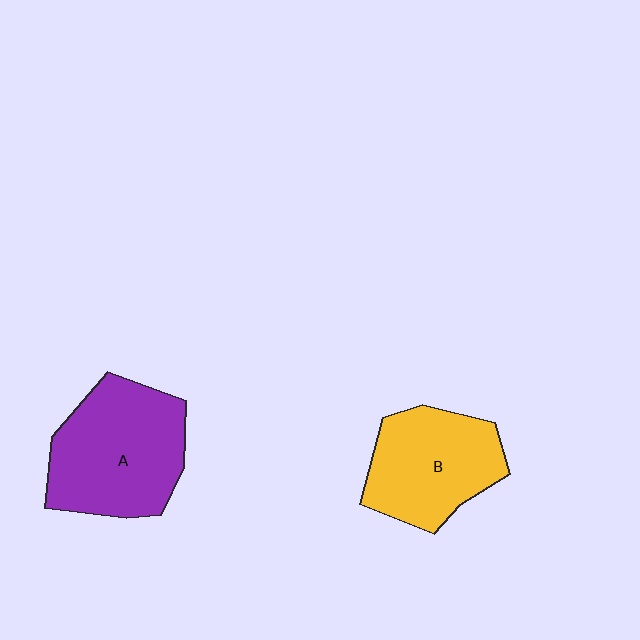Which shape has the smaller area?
Shape B (yellow).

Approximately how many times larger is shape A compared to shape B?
Approximately 1.2 times.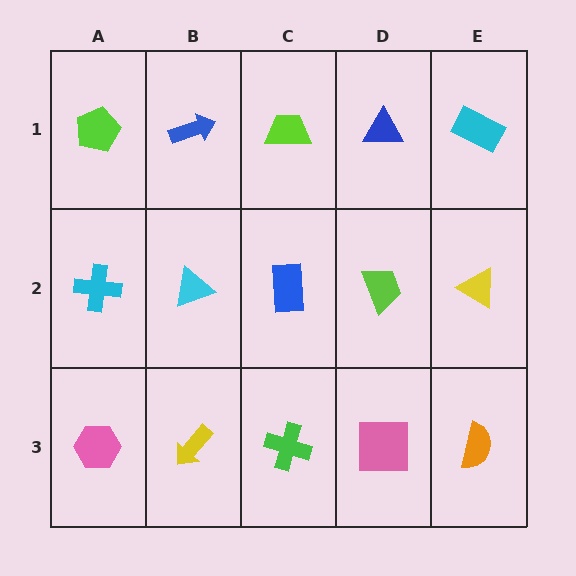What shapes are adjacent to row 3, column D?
A lime trapezoid (row 2, column D), a green cross (row 3, column C), an orange semicircle (row 3, column E).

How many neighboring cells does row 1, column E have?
2.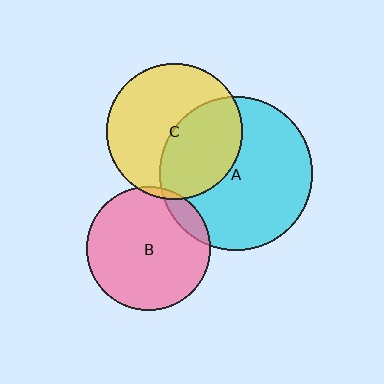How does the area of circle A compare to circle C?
Approximately 1.3 times.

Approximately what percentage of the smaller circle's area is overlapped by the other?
Approximately 10%.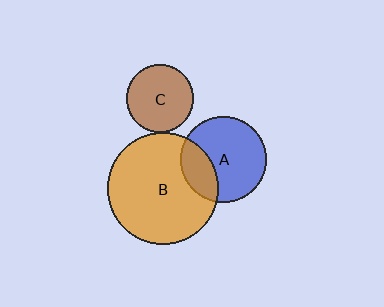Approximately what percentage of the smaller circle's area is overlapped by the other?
Approximately 25%.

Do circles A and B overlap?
Yes.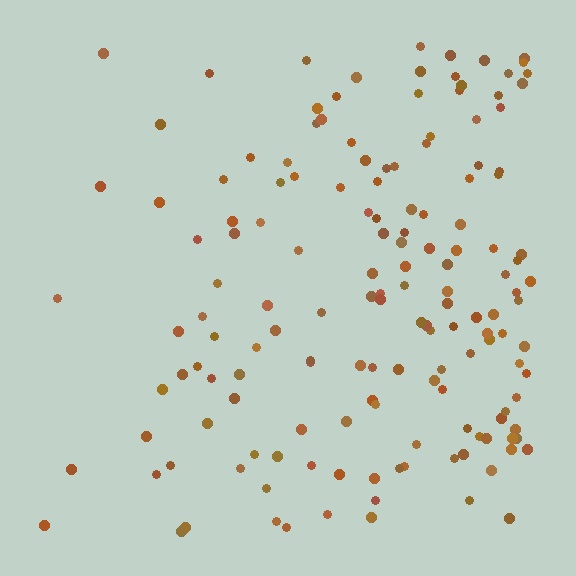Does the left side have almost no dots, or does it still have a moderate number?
Still a moderate number, just noticeably fewer than the right.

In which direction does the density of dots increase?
From left to right, with the right side densest.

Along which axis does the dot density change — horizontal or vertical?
Horizontal.